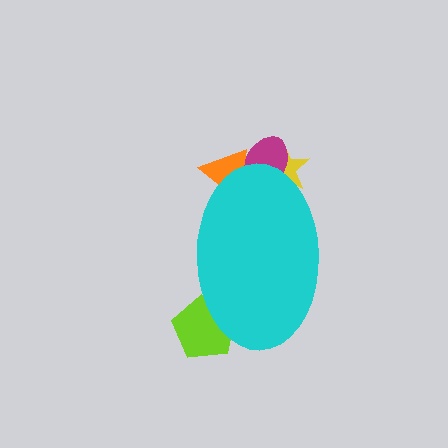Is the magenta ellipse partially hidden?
Yes, the magenta ellipse is partially hidden behind the cyan ellipse.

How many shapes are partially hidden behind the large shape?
4 shapes are partially hidden.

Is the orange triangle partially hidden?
Yes, the orange triangle is partially hidden behind the cyan ellipse.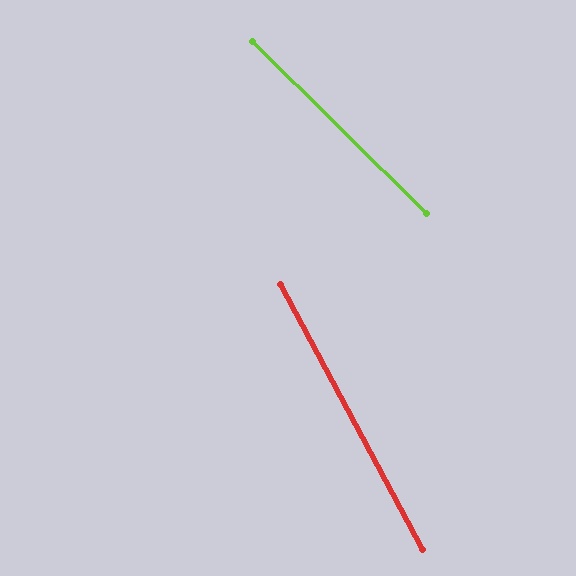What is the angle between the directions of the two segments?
Approximately 17 degrees.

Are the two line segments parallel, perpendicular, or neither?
Neither parallel nor perpendicular — they differ by about 17°.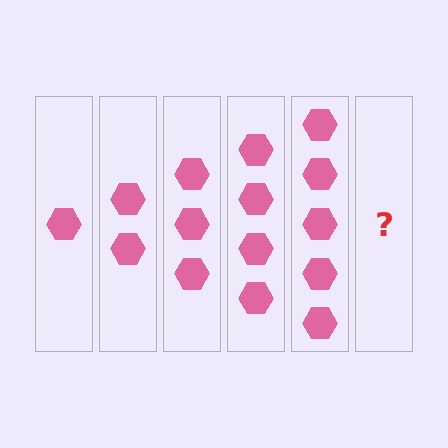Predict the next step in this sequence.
The next step is 6 hexagons.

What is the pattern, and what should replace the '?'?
The pattern is that each step adds one more hexagon. The '?' should be 6 hexagons.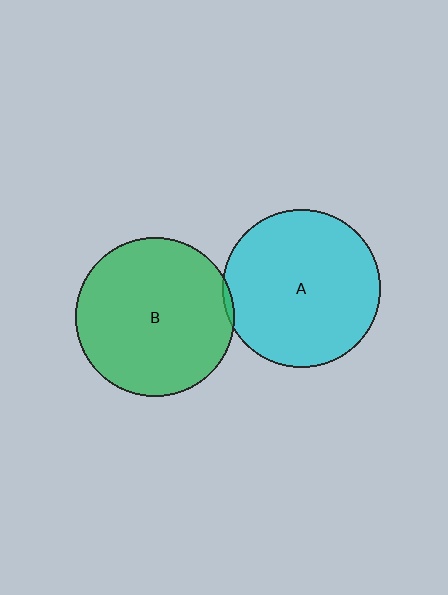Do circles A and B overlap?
Yes.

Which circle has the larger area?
Circle B (green).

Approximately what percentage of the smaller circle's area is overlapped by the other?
Approximately 5%.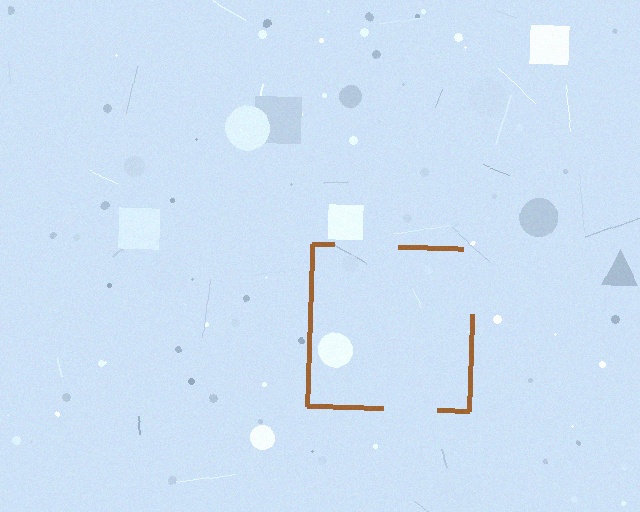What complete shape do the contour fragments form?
The contour fragments form a square.